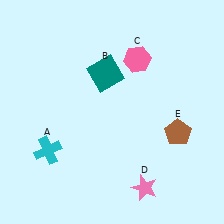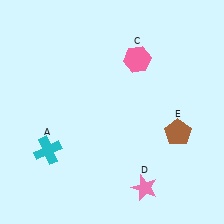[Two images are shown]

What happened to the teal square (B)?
The teal square (B) was removed in Image 2. It was in the top-left area of Image 1.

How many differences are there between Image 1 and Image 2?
There is 1 difference between the two images.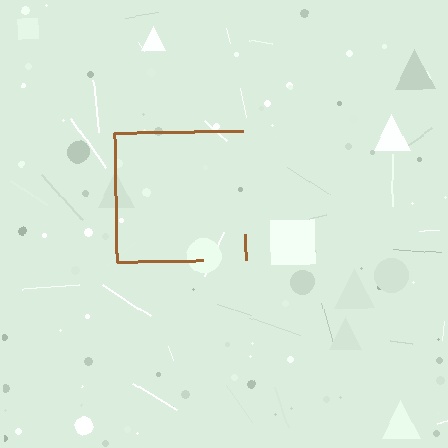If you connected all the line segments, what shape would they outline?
They would outline a square.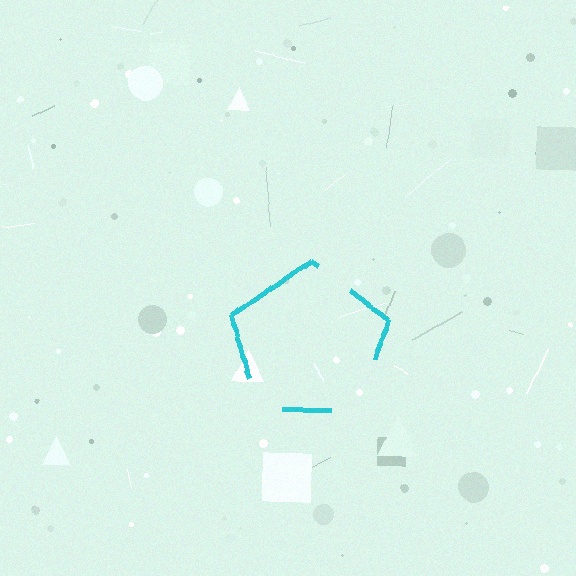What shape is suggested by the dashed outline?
The dashed outline suggests a pentagon.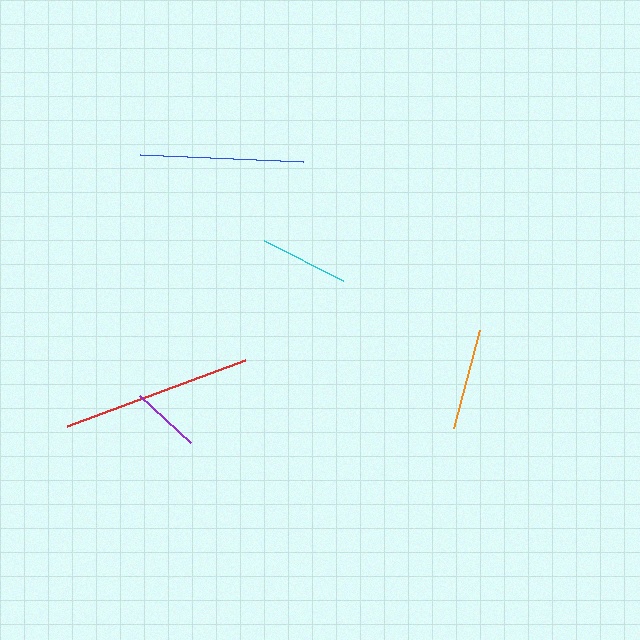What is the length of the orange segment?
The orange segment is approximately 101 pixels long.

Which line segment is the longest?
The red line is the longest at approximately 189 pixels.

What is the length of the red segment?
The red segment is approximately 189 pixels long.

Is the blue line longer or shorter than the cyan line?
The blue line is longer than the cyan line.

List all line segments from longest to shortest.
From longest to shortest: red, blue, orange, cyan, purple.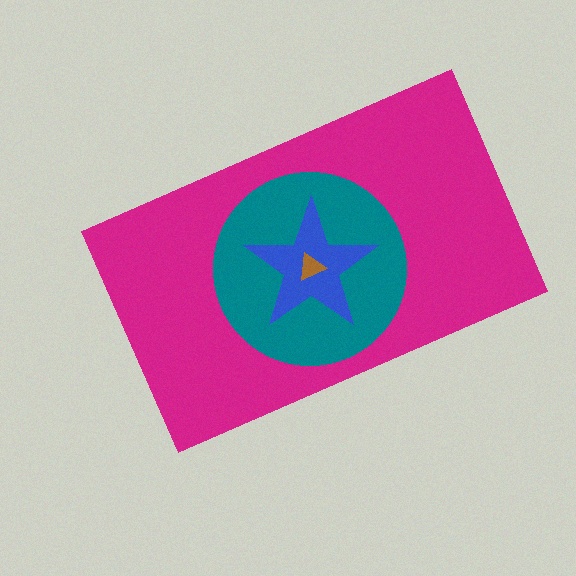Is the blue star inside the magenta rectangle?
Yes.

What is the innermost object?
The brown triangle.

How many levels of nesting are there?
4.